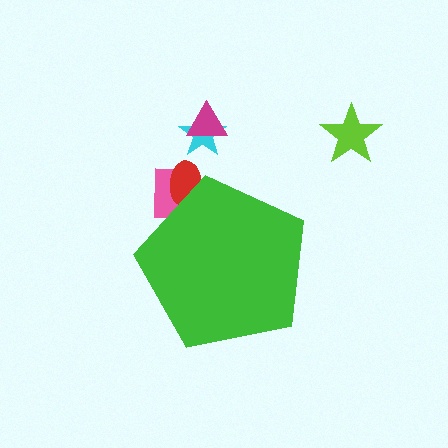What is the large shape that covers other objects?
A green pentagon.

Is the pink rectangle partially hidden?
Yes, the pink rectangle is partially hidden behind the green pentagon.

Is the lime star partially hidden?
No, the lime star is fully visible.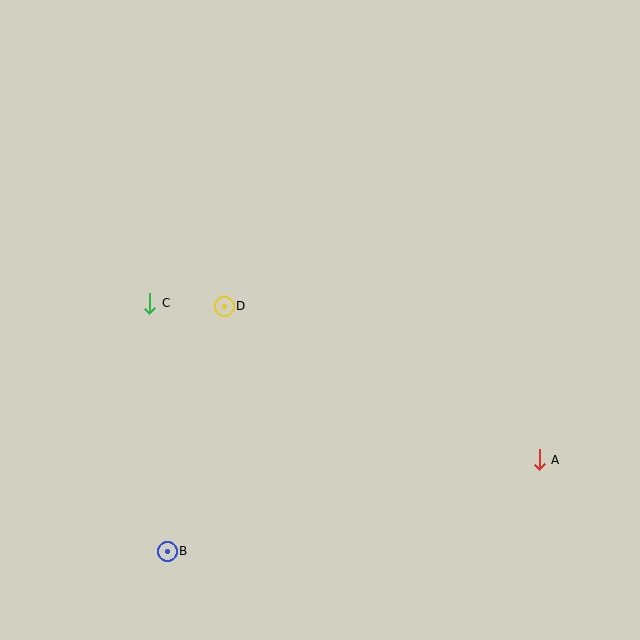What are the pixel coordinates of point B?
Point B is at (167, 551).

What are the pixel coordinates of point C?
Point C is at (150, 303).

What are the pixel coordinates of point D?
Point D is at (224, 306).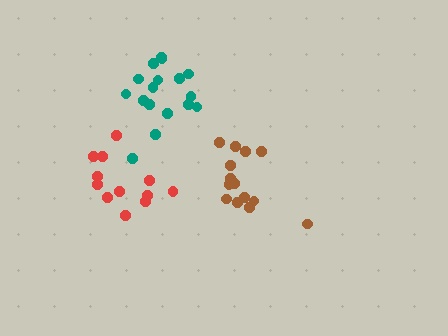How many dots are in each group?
Group 1: 12 dots, Group 2: 14 dots, Group 3: 17 dots (43 total).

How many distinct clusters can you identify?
There are 3 distinct clusters.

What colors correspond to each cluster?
The clusters are colored: red, brown, teal.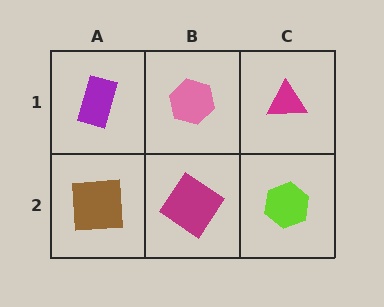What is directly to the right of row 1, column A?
A pink hexagon.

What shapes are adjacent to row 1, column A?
A brown square (row 2, column A), a pink hexagon (row 1, column B).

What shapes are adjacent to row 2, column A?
A purple rectangle (row 1, column A), a magenta diamond (row 2, column B).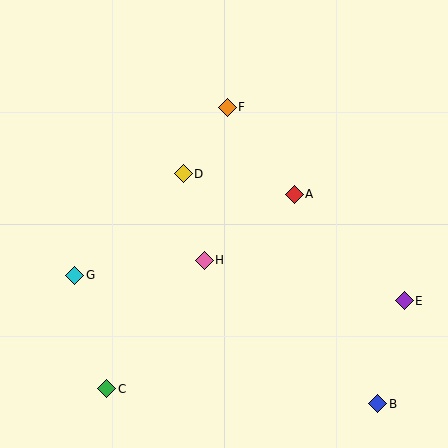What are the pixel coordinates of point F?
Point F is at (227, 107).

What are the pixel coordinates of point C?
Point C is at (107, 389).